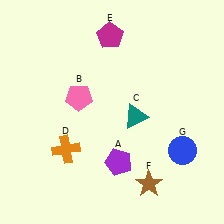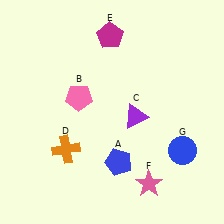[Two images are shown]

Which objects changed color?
A changed from purple to blue. C changed from teal to purple. F changed from brown to pink.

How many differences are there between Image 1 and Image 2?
There are 3 differences between the two images.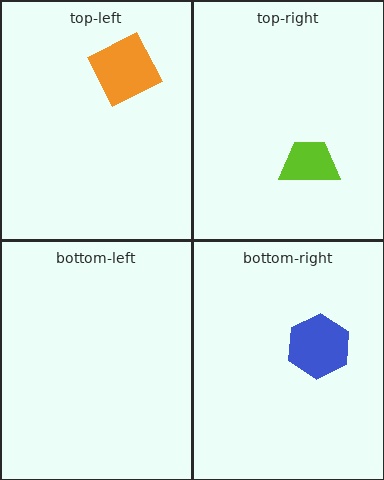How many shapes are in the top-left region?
1.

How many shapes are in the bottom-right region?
1.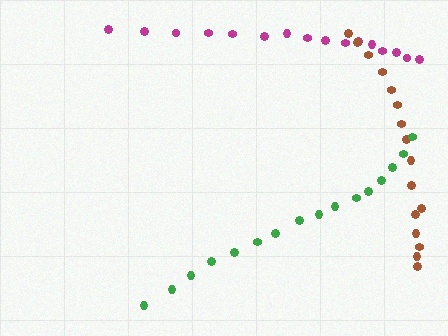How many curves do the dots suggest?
There are 3 distinct paths.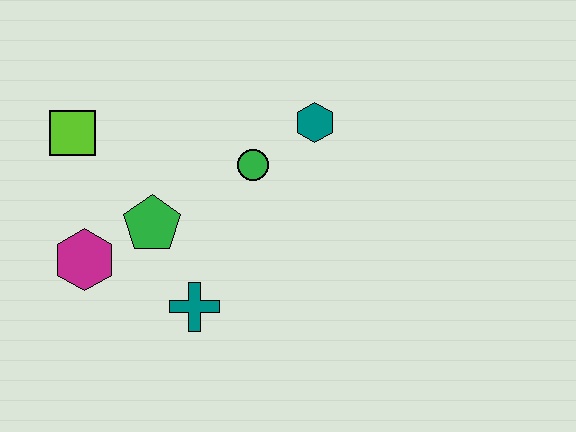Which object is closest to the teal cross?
The green pentagon is closest to the teal cross.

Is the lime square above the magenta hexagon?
Yes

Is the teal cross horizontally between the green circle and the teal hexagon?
No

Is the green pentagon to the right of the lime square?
Yes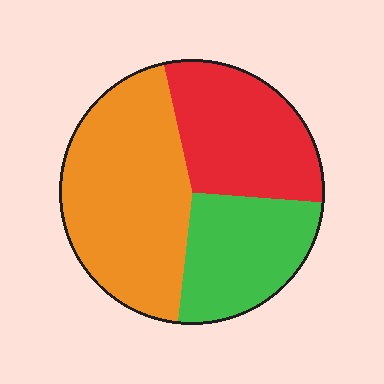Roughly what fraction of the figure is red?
Red takes up about one third (1/3) of the figure.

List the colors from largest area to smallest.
From largest to smallest: orange, red, green.